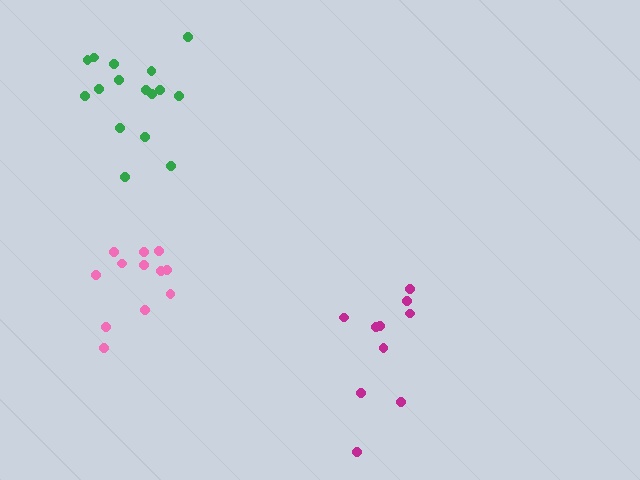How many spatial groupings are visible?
There are 3 spatial groupings.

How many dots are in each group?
Group 1: 12 dots, Group 2: 16 dots, Group 3: 10 dots (38 total).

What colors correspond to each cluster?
The clusters are colored: pink, green, magenta.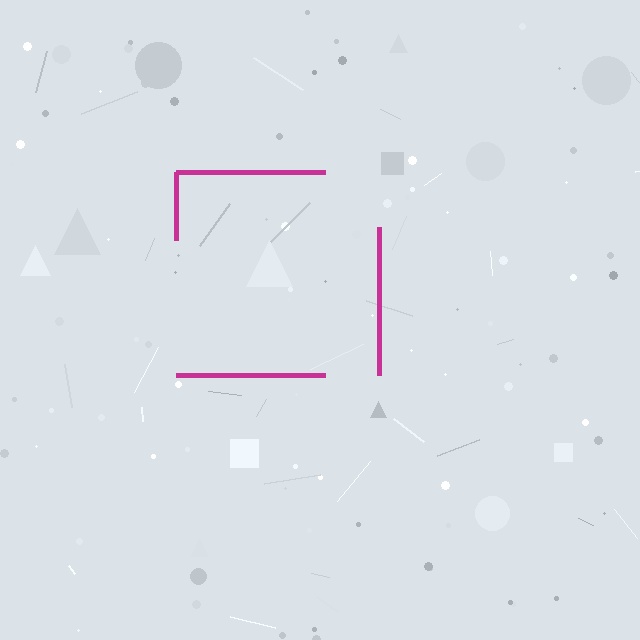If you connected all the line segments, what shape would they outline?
They would outline a square.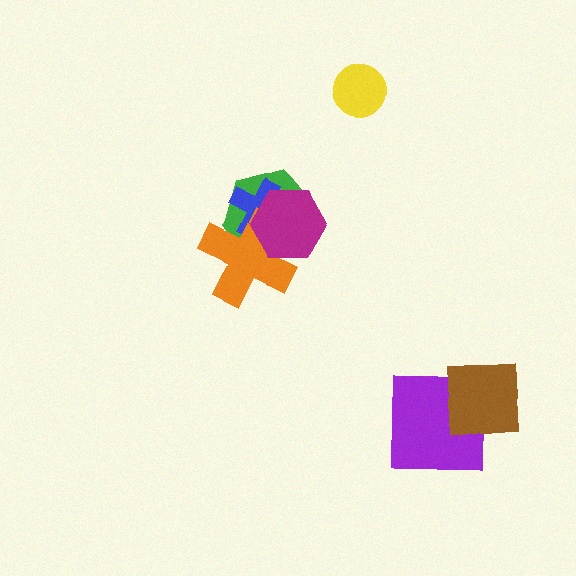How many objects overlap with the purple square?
1 object overlaps with the purple square.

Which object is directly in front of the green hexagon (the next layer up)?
The blue cross is directly in front of the green hexagon.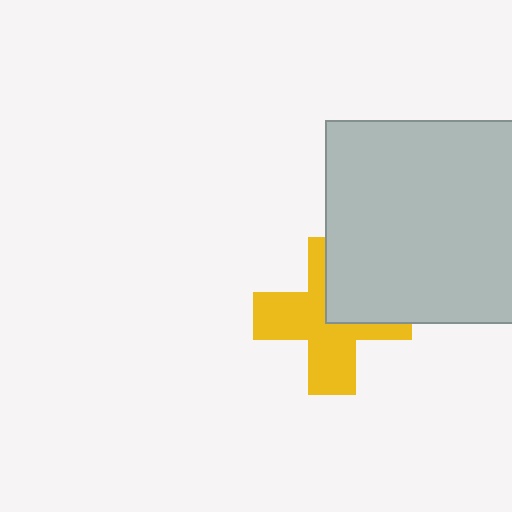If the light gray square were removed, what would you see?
You would see the complete yellow cross.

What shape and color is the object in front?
The object in front is a light gray square.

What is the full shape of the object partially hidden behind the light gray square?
The partially hidden object is a yellow cross.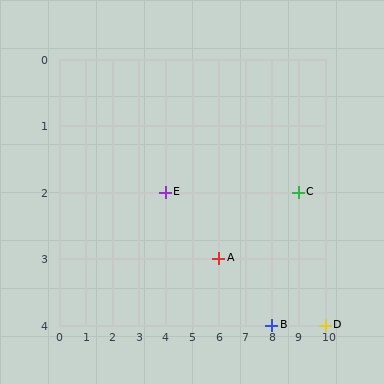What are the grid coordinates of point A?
Point A is at grid coordinates (6, 3).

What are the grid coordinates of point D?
Point D is at grid coordinates (10, 4).